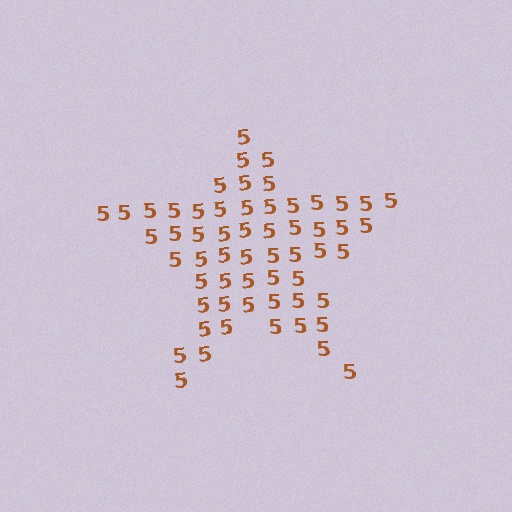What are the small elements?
The small elements are digit 5's.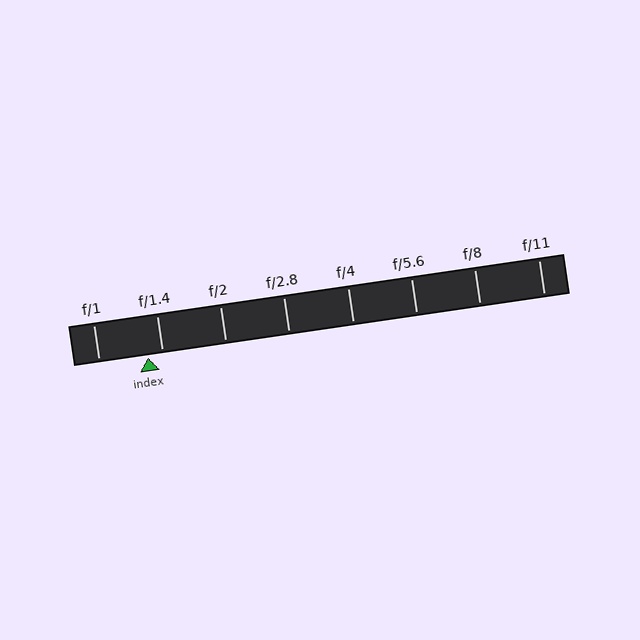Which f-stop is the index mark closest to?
The index mark is closest to f/1.4.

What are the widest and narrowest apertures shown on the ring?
The widest aperture shown is f/1 and the narrowest is f/11.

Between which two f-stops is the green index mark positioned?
The index mark is between f/1 and f/1.4.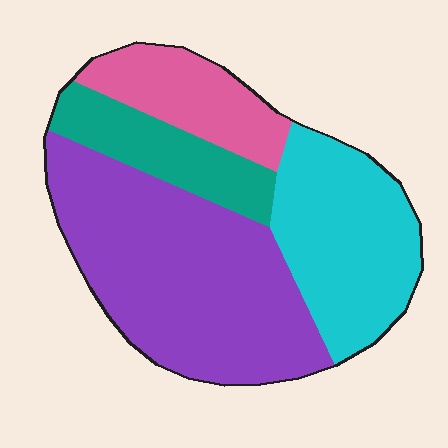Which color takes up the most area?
Purple, at roughly 45%.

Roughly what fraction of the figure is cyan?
Cyan covers roughly 25% of the figure.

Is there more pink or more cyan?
Cyan.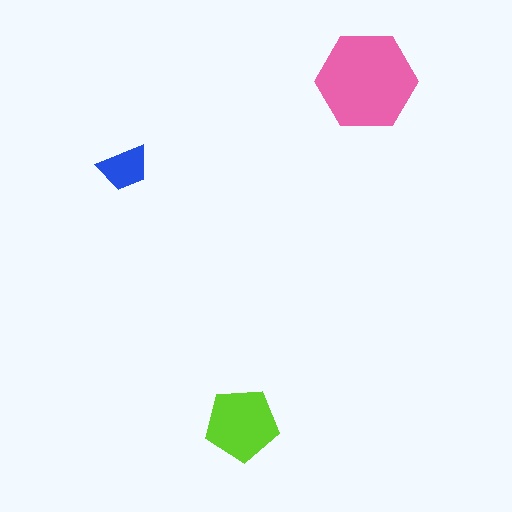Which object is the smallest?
The blue trapezoid.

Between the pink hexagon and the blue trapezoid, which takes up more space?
The pink hexagon.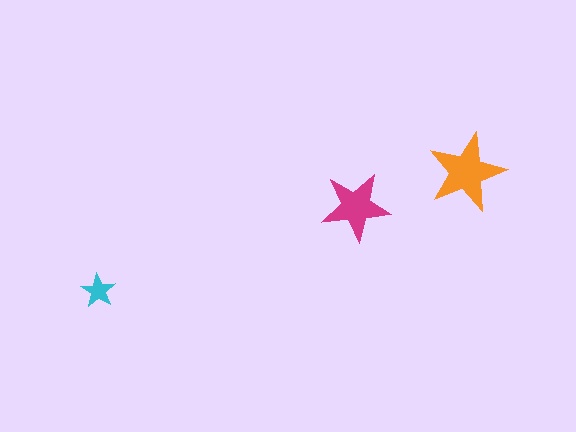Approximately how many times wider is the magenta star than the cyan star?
About 2 times wider.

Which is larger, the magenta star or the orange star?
The orange one.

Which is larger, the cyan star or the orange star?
The orange one.